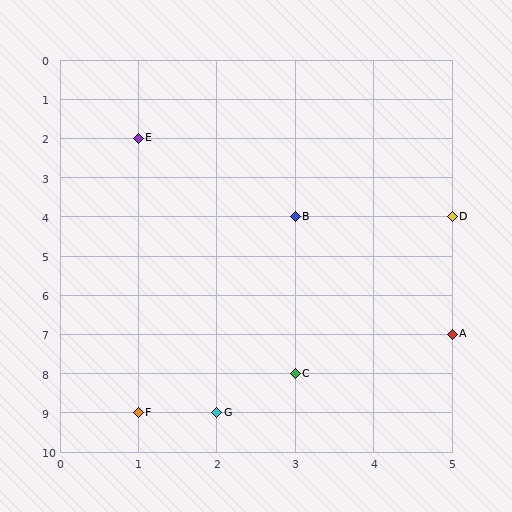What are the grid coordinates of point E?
Point E is at grid coordinates (1, 2).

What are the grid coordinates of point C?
Point C is at grid coordinates (3, 8).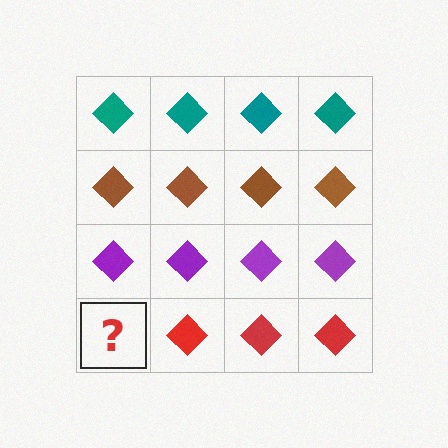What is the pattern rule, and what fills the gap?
The rule is that each row has a consistent color. The gap should be filled with a red diamond.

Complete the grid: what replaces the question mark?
The question mark should be replaced with a red diamond.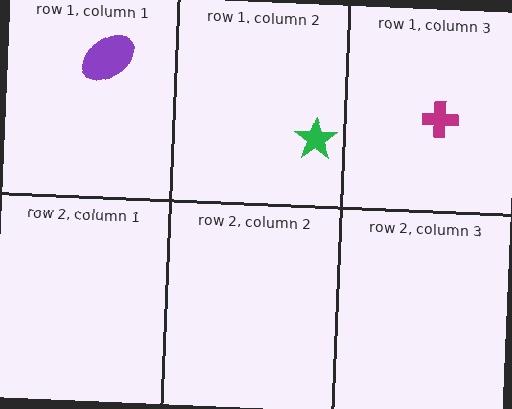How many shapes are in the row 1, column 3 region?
1.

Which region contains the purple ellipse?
The row 1, column 1 region.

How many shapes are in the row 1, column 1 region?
1.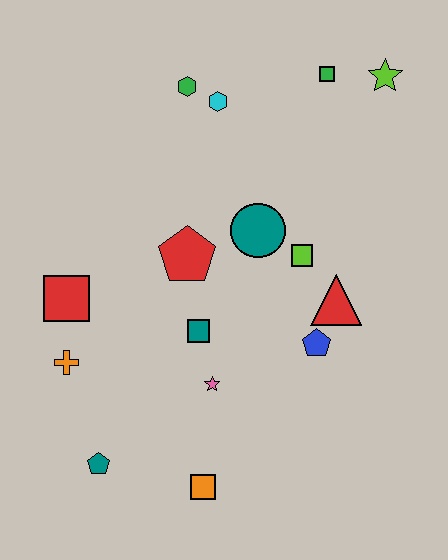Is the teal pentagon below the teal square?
Yes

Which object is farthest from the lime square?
The teal pentagon is farthest from the lime square.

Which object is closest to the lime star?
The green square is closest to the lime star.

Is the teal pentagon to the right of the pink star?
No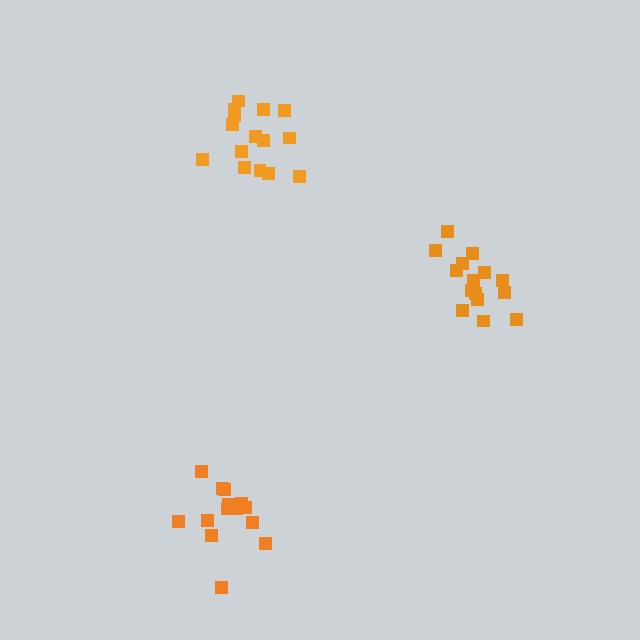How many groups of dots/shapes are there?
There are 3 groups.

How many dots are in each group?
Group 1: 15 dots, Group 2: 15 dots, Group 3: 15 dots (45 total).